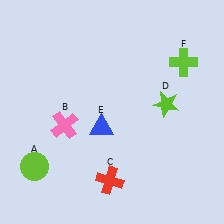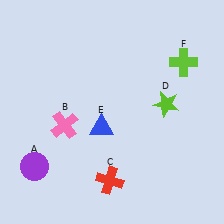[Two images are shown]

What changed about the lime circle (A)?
In Image 1, A is lime. In Image 2, it changed to purple.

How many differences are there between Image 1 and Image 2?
There is 1 difference between the two images.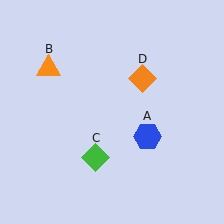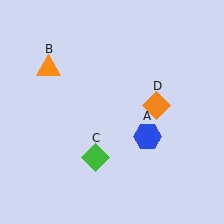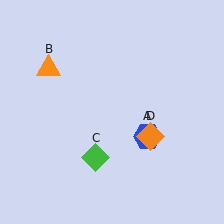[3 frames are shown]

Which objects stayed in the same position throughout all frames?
Blue hexagon (object A) and orange triangle (object B) and green diamond (object C) remained stationary.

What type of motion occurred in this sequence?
The orange diamond (object D) rotated clockwise around the center of the scene.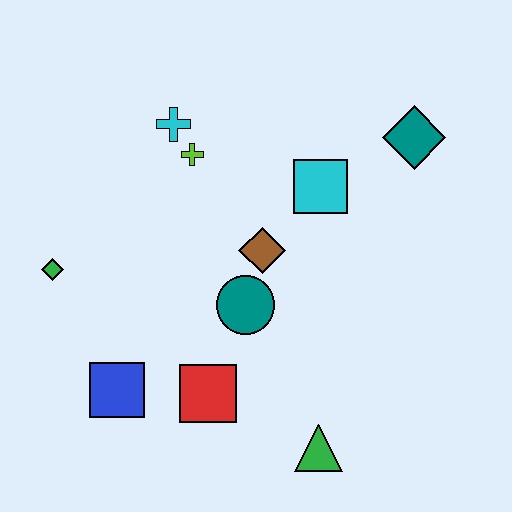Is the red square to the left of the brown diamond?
Yes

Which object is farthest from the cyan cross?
The green triangle is farthest from the cyan cross.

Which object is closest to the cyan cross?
The lime cross is closest to the cyan cross.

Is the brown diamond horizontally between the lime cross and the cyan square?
Yes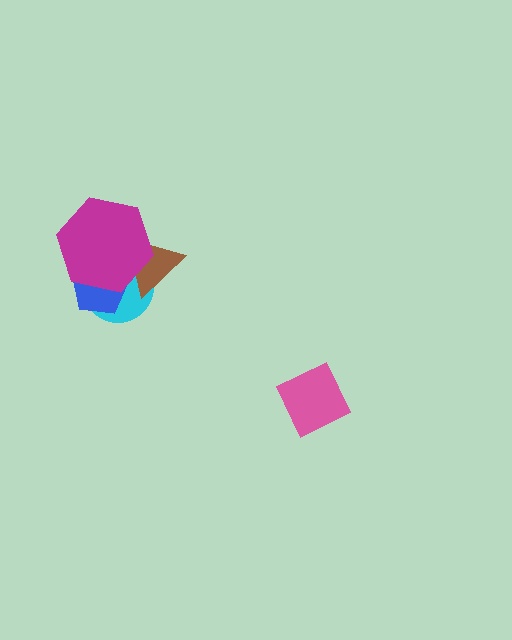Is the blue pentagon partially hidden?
Yes, it is partially covered by another shape.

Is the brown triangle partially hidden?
Yes, it is partially covered by another shape.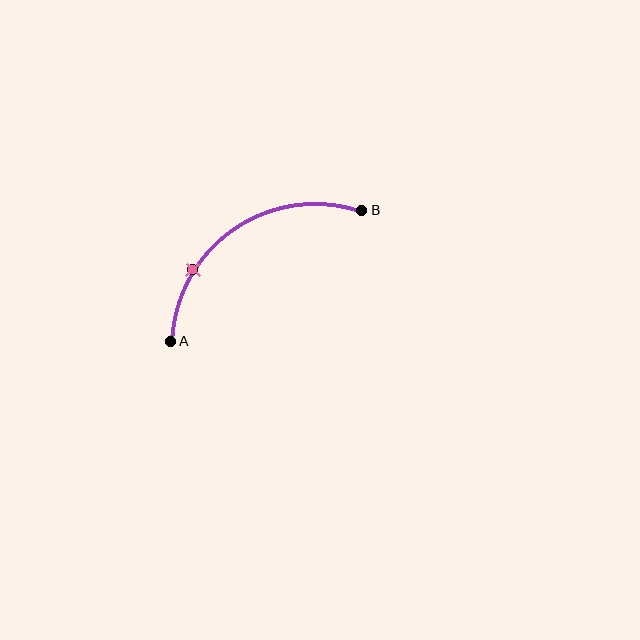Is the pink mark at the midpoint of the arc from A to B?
No. The pink mark lies on the arc but is closer to endpoint A. The arc midpoint would be at the point on the curve equidistant along the arc from both A and B.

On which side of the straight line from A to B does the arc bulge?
The arc bulges above and to the left of the straight line connecting A and B.